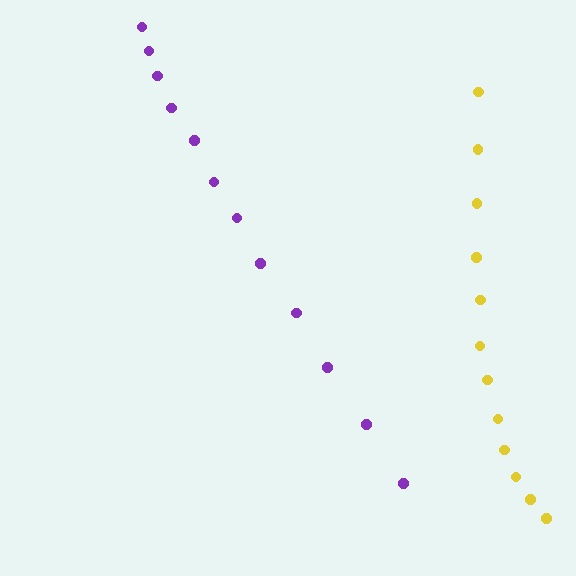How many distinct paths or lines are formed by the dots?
There are 2 distinct paths.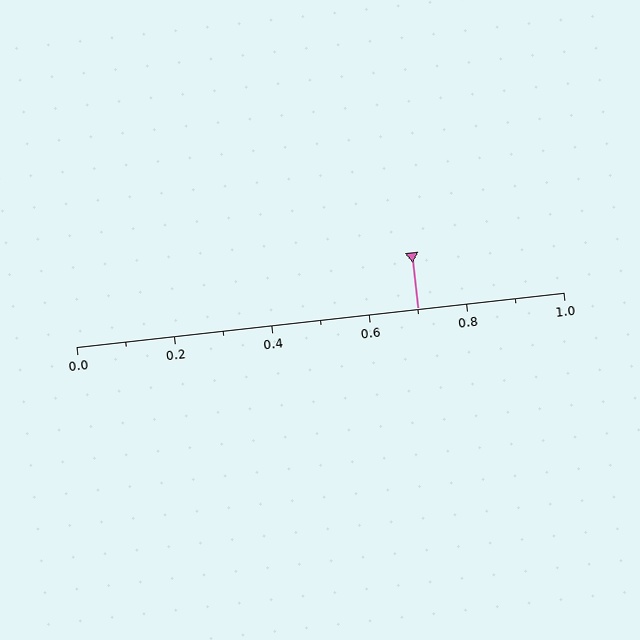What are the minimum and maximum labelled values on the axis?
The axis runs from 0.0 to 1.0.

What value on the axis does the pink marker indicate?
The marker indicates approximately 0.7.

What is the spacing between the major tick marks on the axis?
The major ticks are spaced 0.2 apart.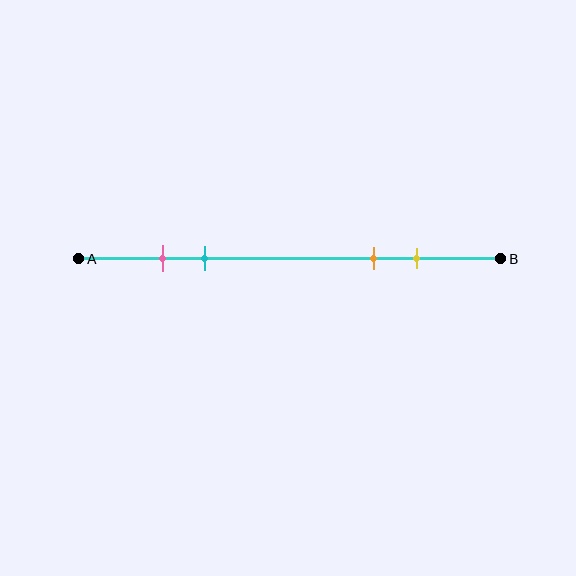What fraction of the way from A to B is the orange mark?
The orange mark is approximately 70% (0.7) of the way from A to B.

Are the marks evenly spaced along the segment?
No, the marks are not evenly spaced.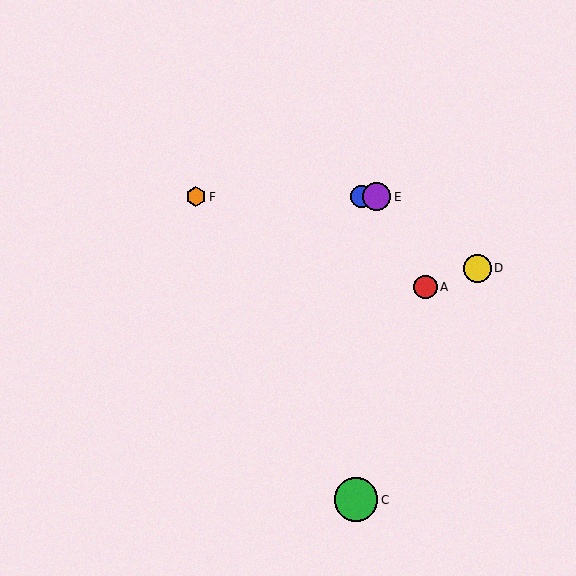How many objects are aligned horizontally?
3 objects (B, E, F) are aligned horizontally.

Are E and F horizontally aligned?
Yes, both are at y≈197.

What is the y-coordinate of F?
Object F is at y≈197.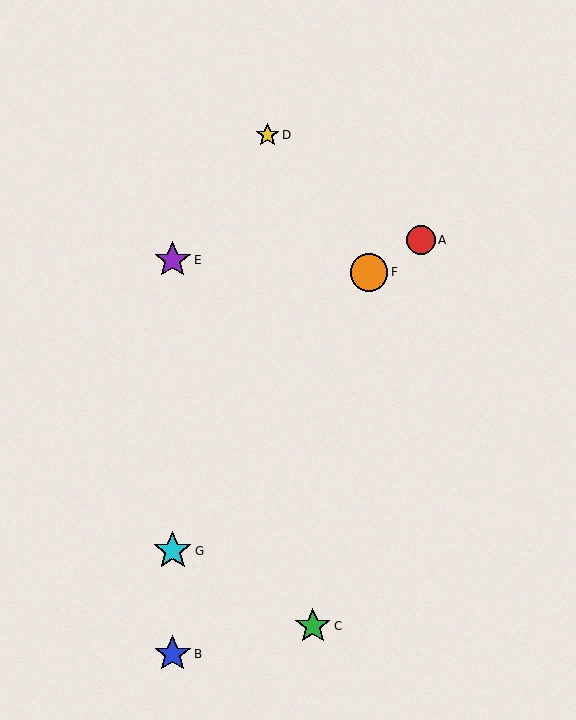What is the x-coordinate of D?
Object D is at x≈268.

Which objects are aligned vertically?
Objects B, E, G are aligned vertically.